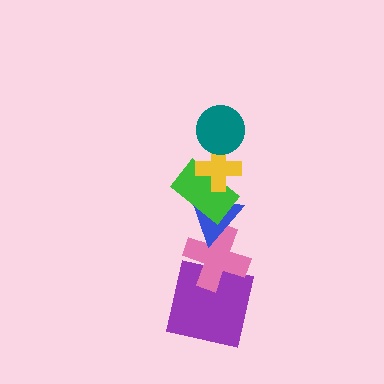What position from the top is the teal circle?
The teal circle is 1st from the top.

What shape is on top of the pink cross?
The blue triangle is on top of the pink cross.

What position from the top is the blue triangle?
The blue triangle is 4th from the top.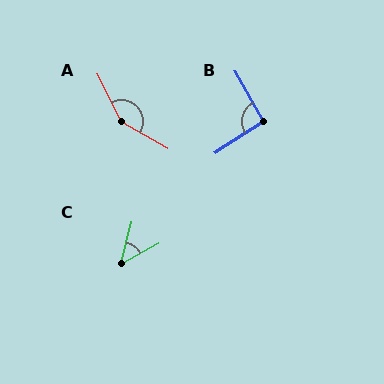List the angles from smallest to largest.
C (47°), B (94°), A (146°).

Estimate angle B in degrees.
Approximately 94 degrees.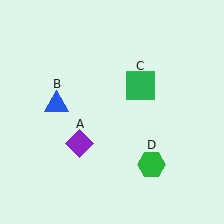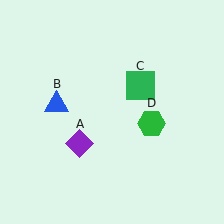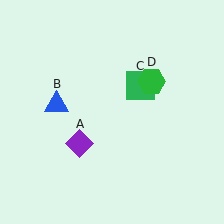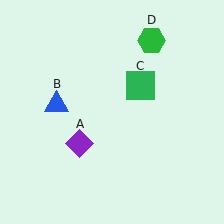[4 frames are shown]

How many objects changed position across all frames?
1 object changed position: green hexagon (object D).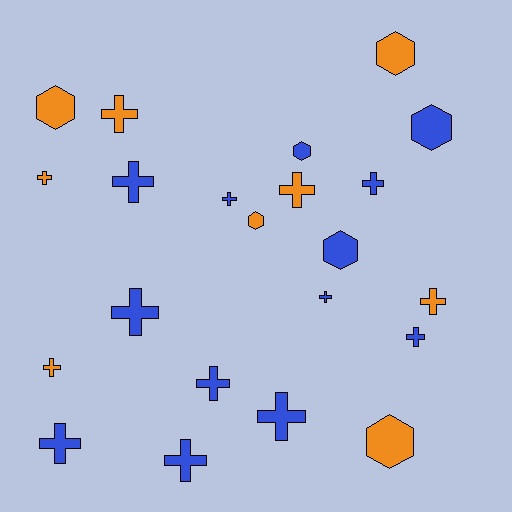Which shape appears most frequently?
Cross, with 15 objects.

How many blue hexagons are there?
There are 3 blue hexagons.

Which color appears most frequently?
Blue, with 13 objects.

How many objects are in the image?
There are 22 objects.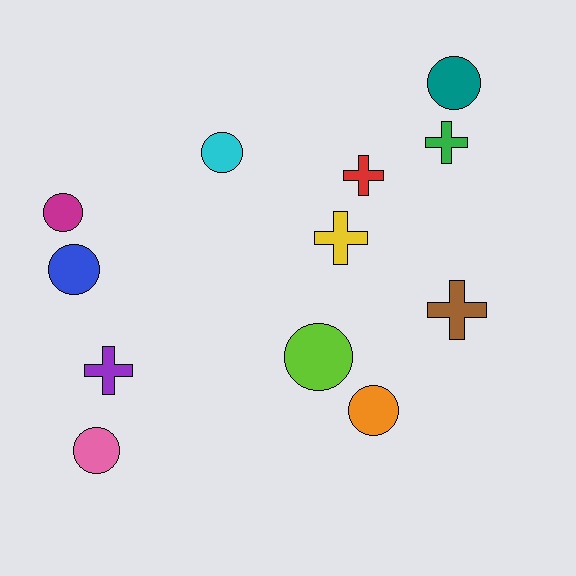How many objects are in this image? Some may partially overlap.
There are 12 objects.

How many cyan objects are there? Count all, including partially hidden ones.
There is 1 cyan object.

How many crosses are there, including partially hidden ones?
There are 5 crosses.